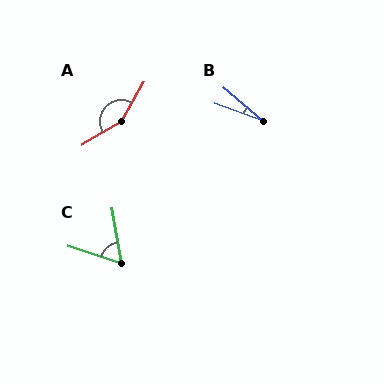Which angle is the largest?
A, at approximately 151 degrees.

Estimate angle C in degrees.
Approximately 62 degrees.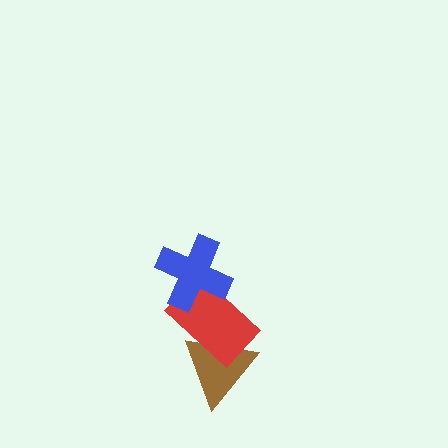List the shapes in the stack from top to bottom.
From top to bottom: the blue cross, the red rectangle, the brown triangle.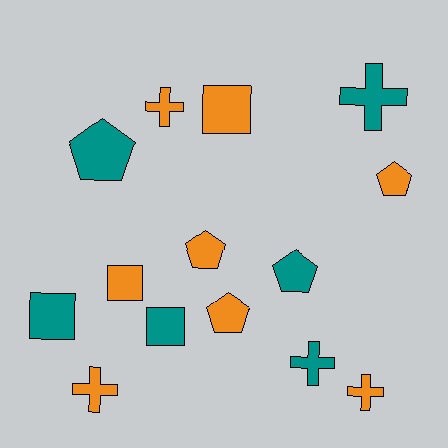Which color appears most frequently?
Orange, with 8 objects.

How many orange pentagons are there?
There are 3 orange pentagons.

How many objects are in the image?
There are 14 objects.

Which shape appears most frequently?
Pentagon, with 5 objects.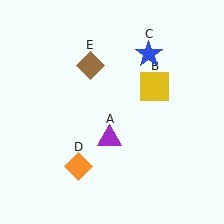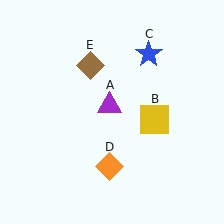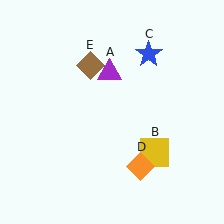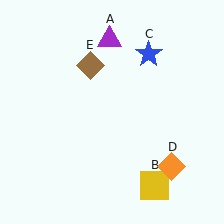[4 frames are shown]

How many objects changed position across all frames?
3 objects changed position: purple triangle (object A), yellow square (object B), orange diamond (object D).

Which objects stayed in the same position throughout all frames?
Blue star (object C) and brown diamond (object E) remained stationary.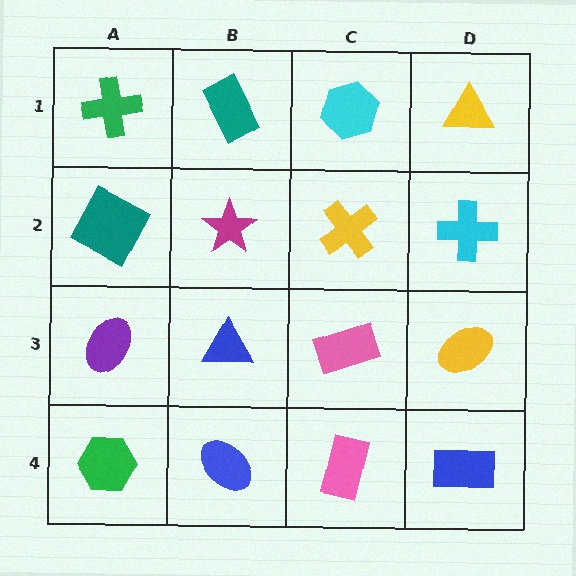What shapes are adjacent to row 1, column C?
A yellow cross (row 2, column C), a teal rectangle (row 1, column B), a yellow triangle (row 1, column D).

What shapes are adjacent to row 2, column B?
A teal rectangle (row 1, column B), a blue triangle (row 3, column B), a teal square (row 2, column A), a yellow cross (row 2, column C).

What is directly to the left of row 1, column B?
A green cross.